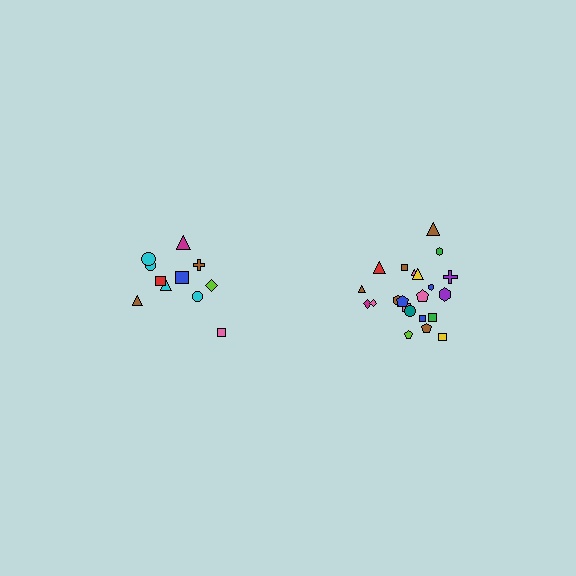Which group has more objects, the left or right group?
The right group.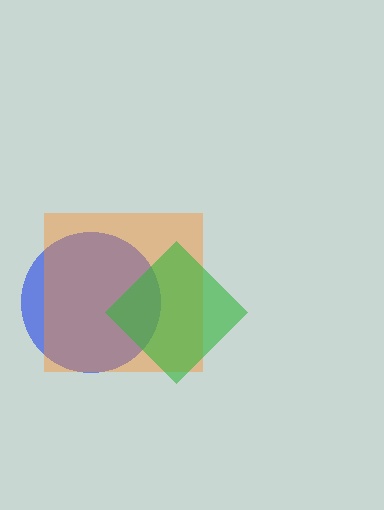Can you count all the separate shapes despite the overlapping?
Yes, there are 3 separate shapes.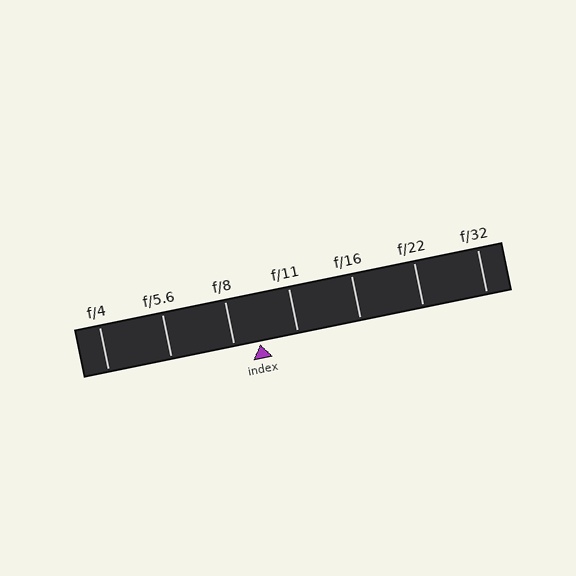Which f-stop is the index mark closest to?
The index mark is closest to f/8.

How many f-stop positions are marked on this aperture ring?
There are 7 f-stop positions marked.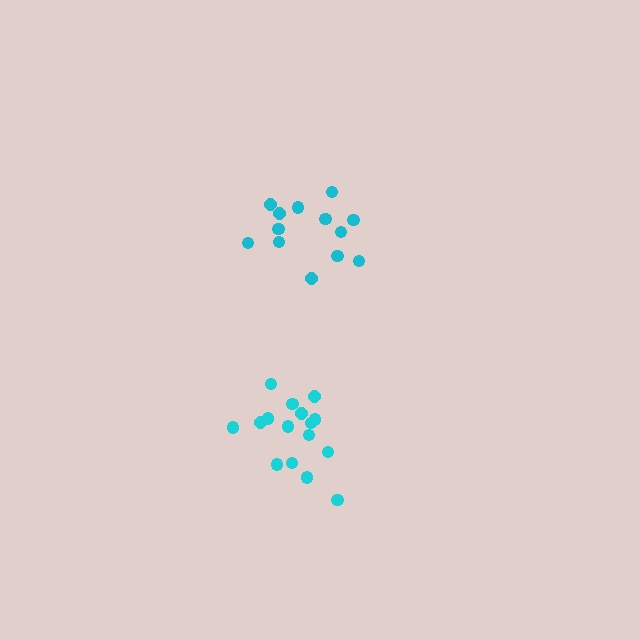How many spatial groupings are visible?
There are 2 spatial groupings.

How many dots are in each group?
Group 1: 16 dots, Group 2: 13 dots (29 total).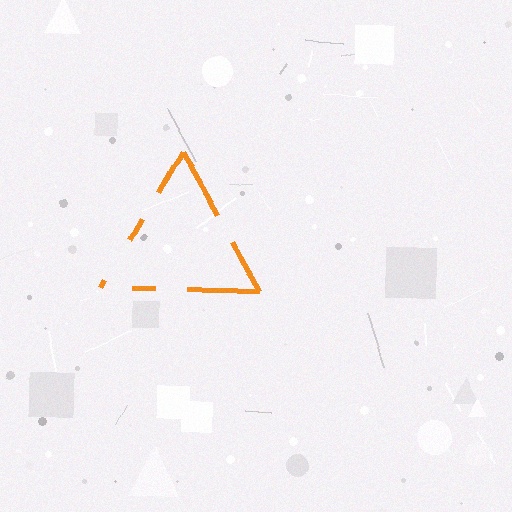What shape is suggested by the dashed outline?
The dashed outline suggests a triangle.